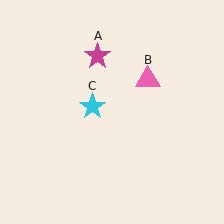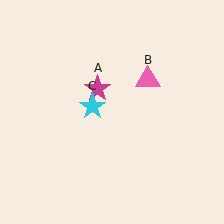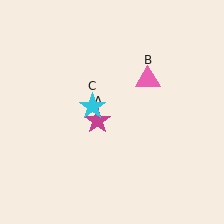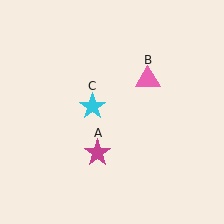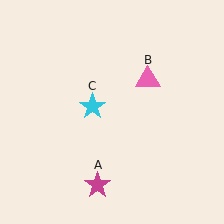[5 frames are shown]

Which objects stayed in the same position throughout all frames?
Pink triangle (object B) and cyan star (object C) remained stationary.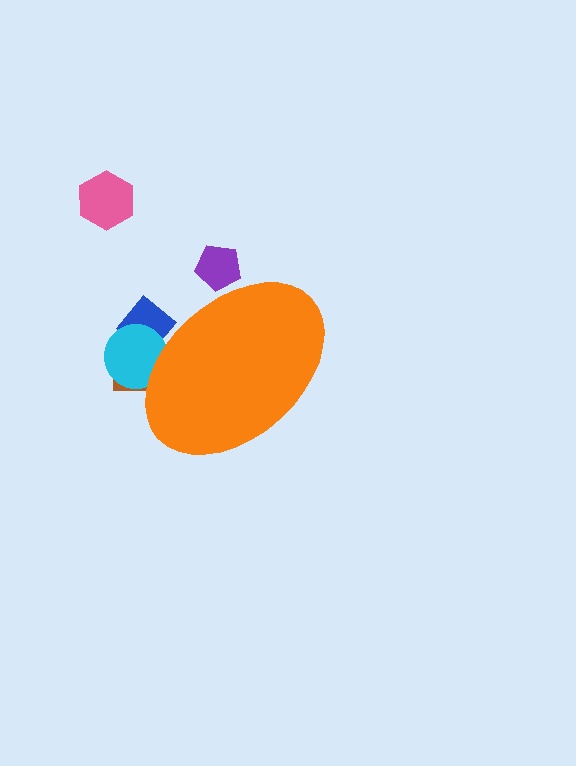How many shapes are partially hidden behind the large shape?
4 shapes are partially hidden.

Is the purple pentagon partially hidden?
Yes, the purple pentagon is partially hidden behind the orange ellipse.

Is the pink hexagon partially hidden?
No, the pink hexagon is fully visible.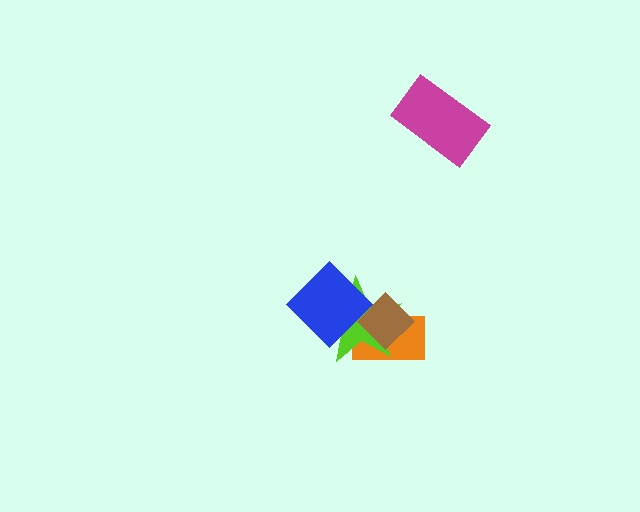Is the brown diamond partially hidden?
Yes, it is partially covered by another shape.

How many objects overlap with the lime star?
3 objects overlap with the lime star.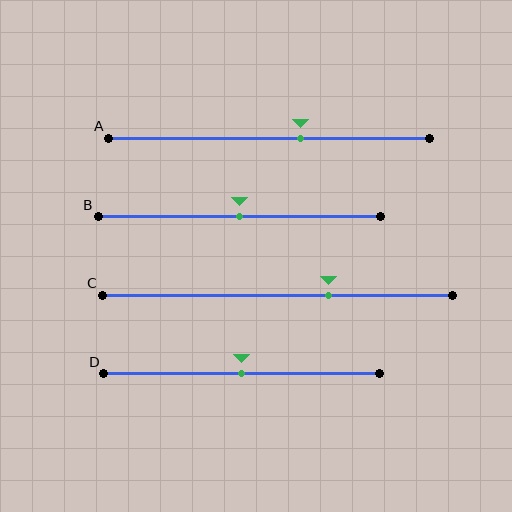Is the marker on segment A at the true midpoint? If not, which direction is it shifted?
No, the marker on segment A is shifted to the right by about 10% of the segment length.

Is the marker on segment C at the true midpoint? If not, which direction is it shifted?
No, the marker on segment C is shifted to the right by about 15% of the segment length.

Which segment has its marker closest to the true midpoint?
Segment B has its marker closest to the true midpoint.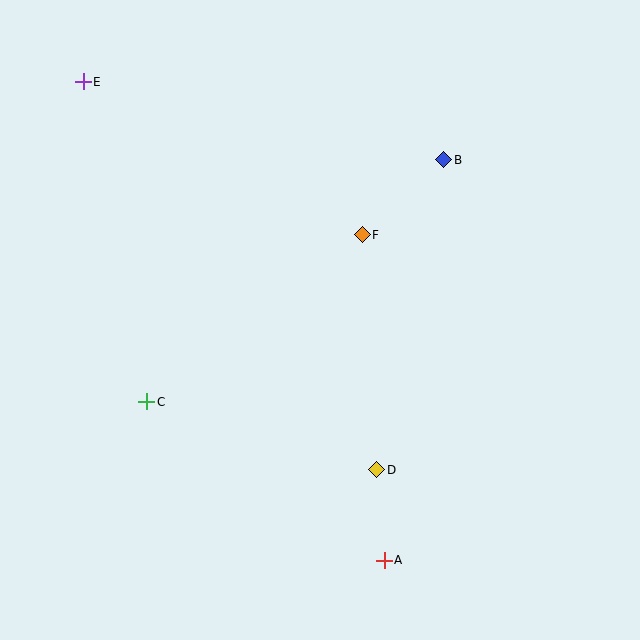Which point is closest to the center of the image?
Point F at (362, 235) is closest to the center.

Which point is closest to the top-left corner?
Point E is closest to the top-left corner.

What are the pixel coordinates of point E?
Point E is at (83, 82).